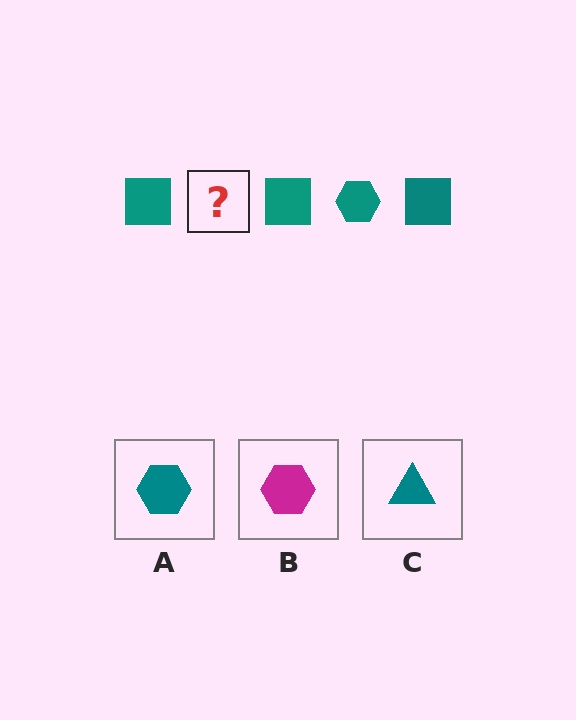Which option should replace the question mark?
Option A.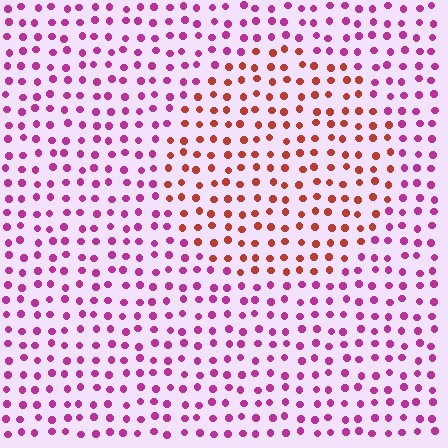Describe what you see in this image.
The image is filled with small magenta elements in a uniform arrangement. A circle-shaped region is visible where the elements are tinted to a slightly different hue, forming a subtle color boundary.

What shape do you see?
I see a circle.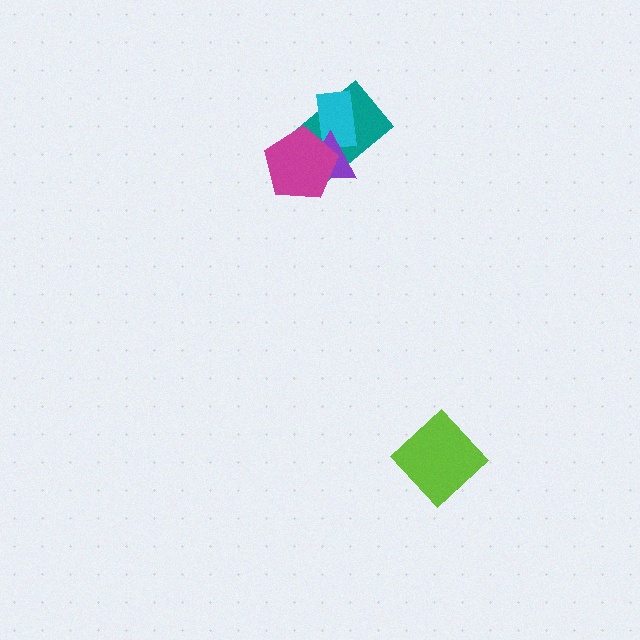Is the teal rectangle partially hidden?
Yes, it is partially covered by another shape.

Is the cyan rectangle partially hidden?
Yes, it is partially covered by another shape.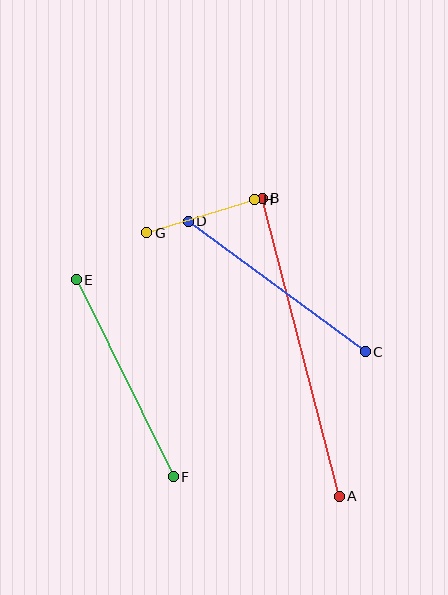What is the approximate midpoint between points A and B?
The midpoint is at approximately (301, 347) pixels.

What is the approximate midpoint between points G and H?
The midpoint is at approximately (201, 216) pixels.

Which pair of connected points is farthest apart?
Points A and B are farthest apart.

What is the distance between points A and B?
The distance is approximately 308 pixels.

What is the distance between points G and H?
The distance is approximately 113 pixels.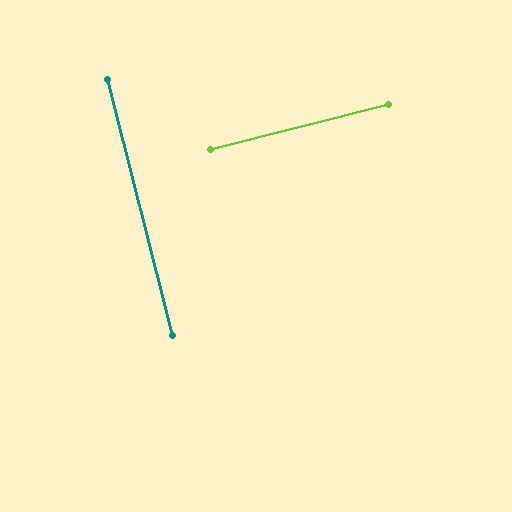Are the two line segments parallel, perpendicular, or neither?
Perpendicular — they meet at approximately 90°.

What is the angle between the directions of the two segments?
Approximately 90 degrees.